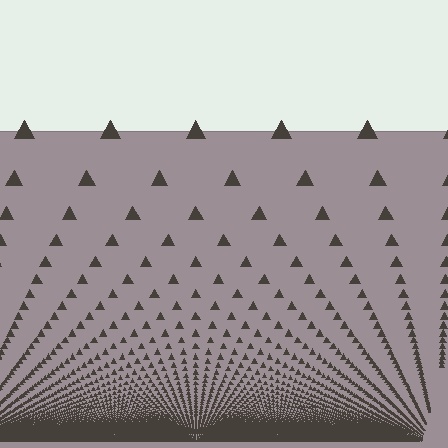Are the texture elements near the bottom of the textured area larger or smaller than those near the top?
Smaller. The gradient is inverted — elements near the bottom are smaller and denser.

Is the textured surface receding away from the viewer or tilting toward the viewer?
The surface appears to tilt toward the viewer. Texture elements get larger and sparser toward the top.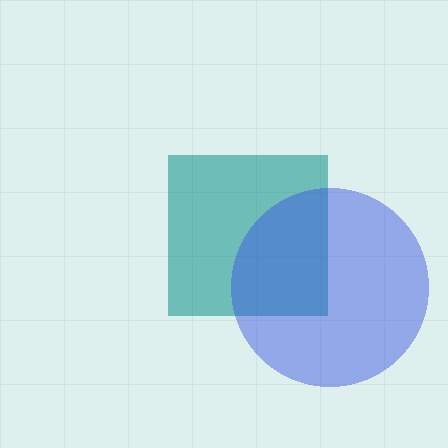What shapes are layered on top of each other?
The layered shapes are: a teal square, a blue circle.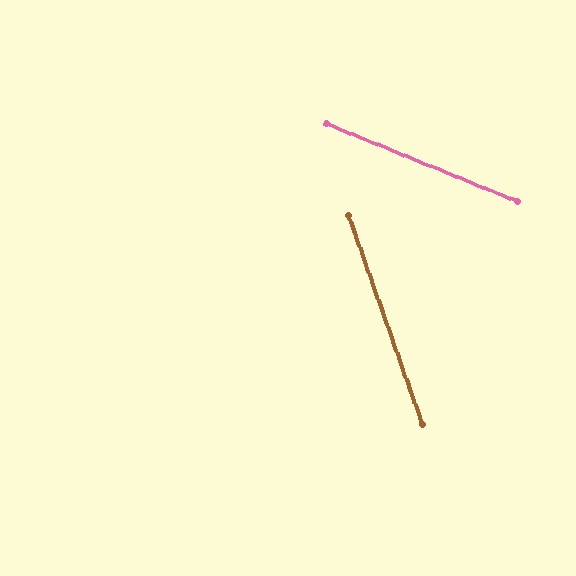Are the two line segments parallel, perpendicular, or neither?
Neither parallel nor perpendicular — they differ by about 48°.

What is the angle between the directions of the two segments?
Approximately 48 degrees.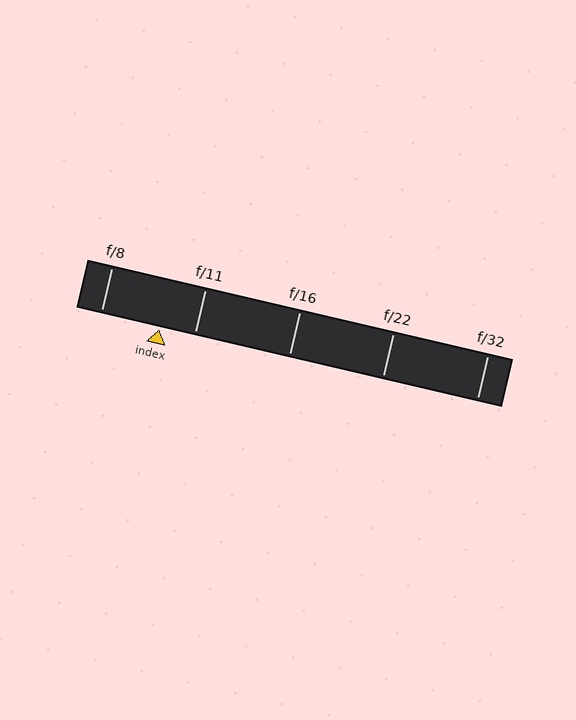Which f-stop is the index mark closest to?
The index mark is closest to f/11.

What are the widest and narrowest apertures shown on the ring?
The widest aperture shown is f/8 and the narrowest is f/32.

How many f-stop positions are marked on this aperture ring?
There are 5 f-stop positions marked.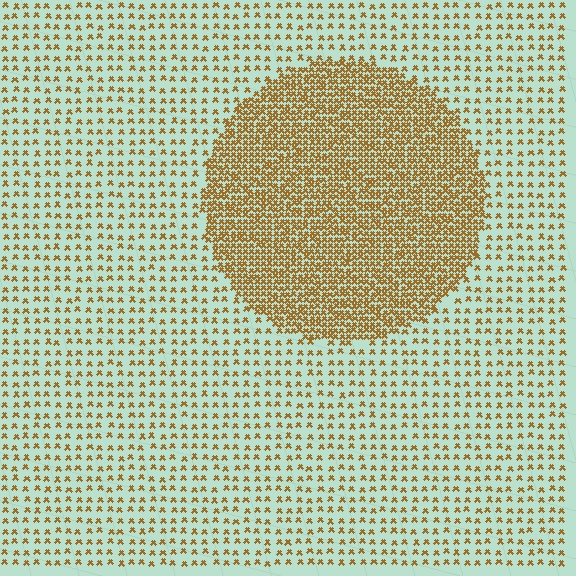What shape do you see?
I see a circle.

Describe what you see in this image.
The image contains small brown elements arranged at two different densities. A circle-shaped region is visible where the elements are more densely packed than the surrounding area.